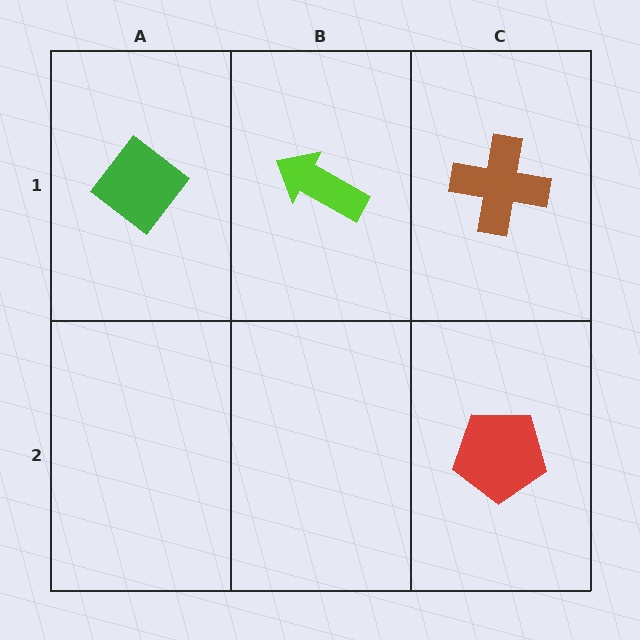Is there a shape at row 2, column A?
No, that cell is empty.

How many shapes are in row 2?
1 shape.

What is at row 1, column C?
A brown cross.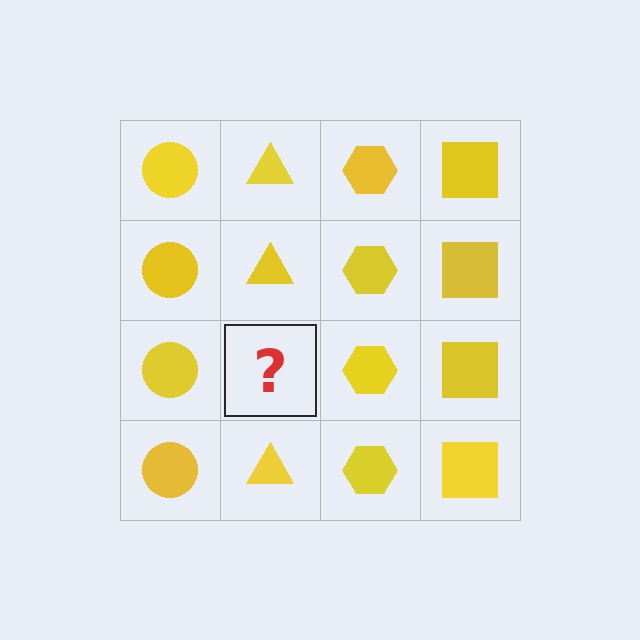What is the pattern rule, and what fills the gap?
The rule is that each column has a consistent shape. The gap should be filled with a yellow triangle.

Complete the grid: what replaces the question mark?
The question mark should be replaced with a yellow triangle.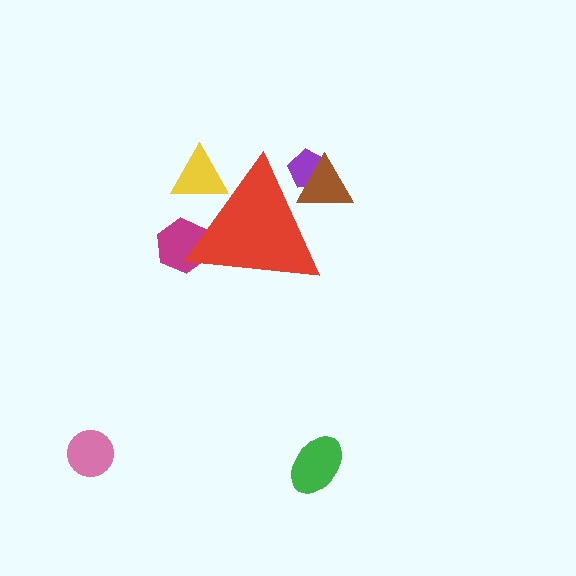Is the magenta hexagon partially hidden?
Yes, the magenta hexagon is partially hidden behind the red triangle.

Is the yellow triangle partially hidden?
Yes, the yellow triangle is partially hidden behind the red triangle.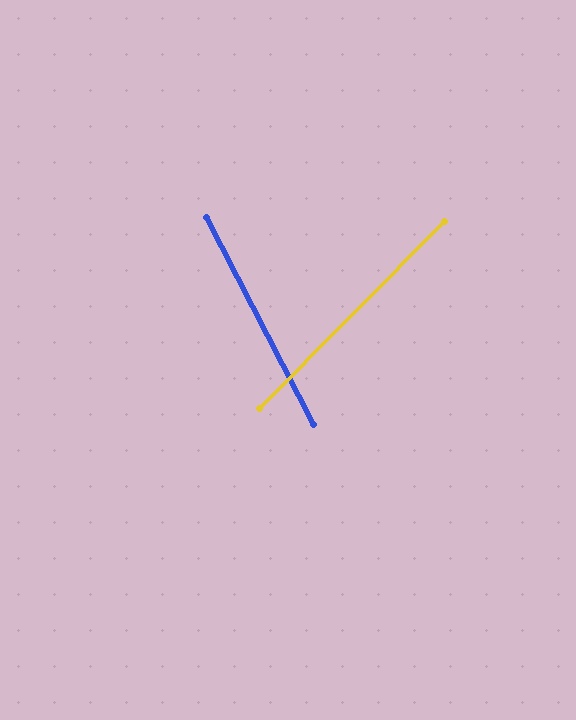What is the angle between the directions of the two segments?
Approximately 72 degrees.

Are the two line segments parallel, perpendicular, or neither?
Neither parallel nor perpendicular — they differ by about 72°.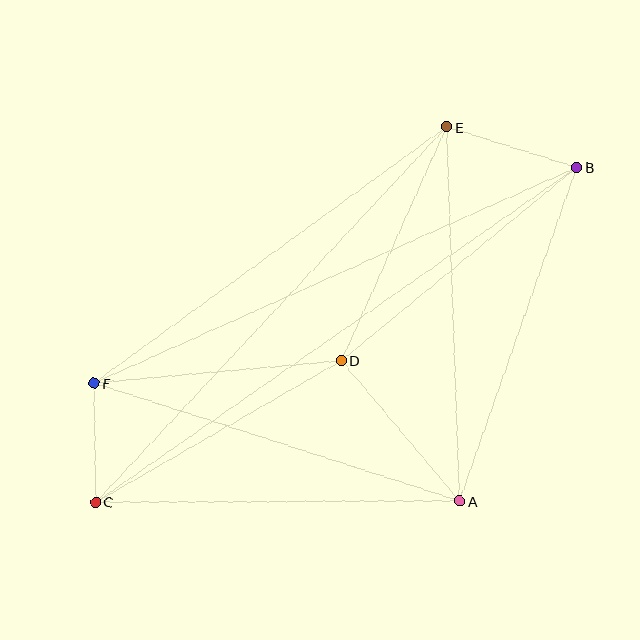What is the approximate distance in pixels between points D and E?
The distance between D and E is approximately 257 pixels.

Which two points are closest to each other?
Points C and F are closest to each other.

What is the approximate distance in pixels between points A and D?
The distance between A and D is approximately 184 pixels.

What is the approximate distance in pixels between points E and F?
The distance between E and F is approximately 436 pixels.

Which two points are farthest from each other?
Points B and C are farthest from each other.